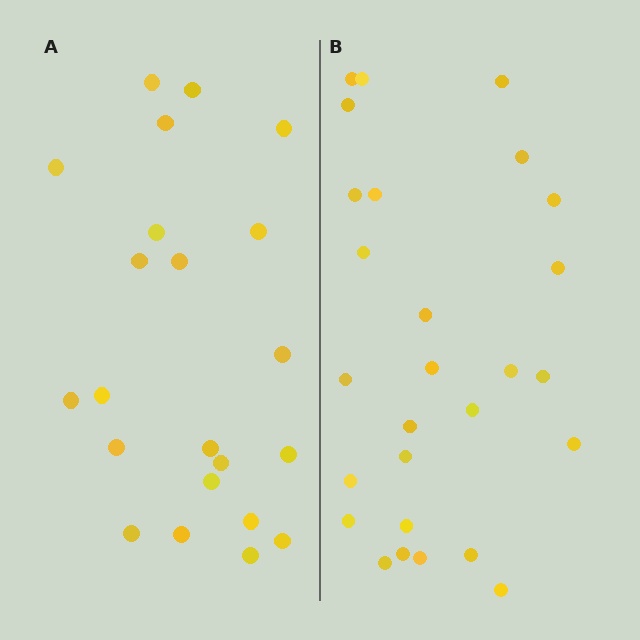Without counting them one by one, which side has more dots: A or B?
Region B (the right region) has more dots.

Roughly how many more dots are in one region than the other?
Region B has about 5 more dots than region A.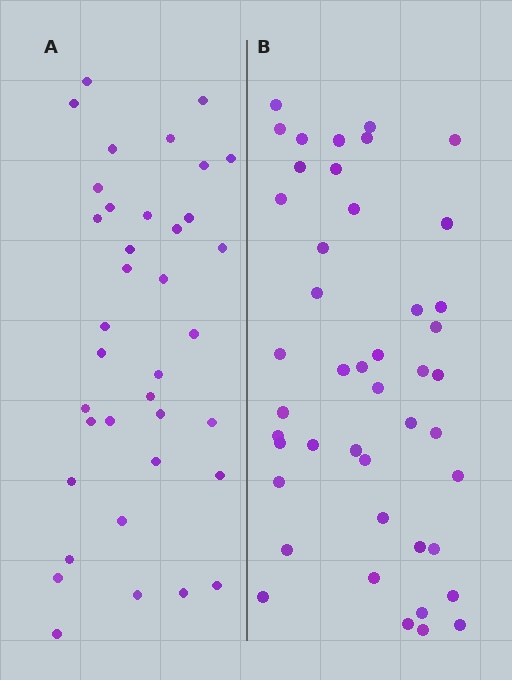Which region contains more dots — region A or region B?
Region B (the right region) has more dots.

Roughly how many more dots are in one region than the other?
Region B has roughly 8 or so more dots than region A.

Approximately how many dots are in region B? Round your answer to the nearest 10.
About 40 dots. (The exact count is 45, which rounds to 40.)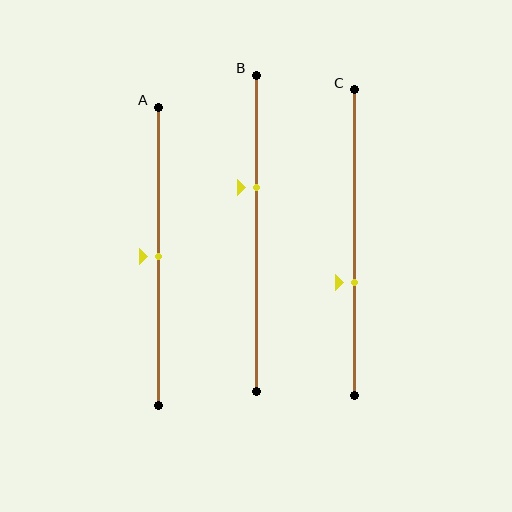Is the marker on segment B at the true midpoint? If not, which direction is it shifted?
No, the marker on segment B is shifted upward by about 14% of the segment length.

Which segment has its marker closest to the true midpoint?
Segment A has its marker closest to the true midpoint.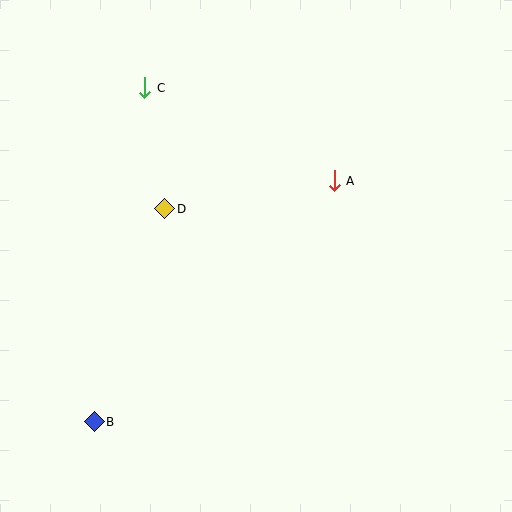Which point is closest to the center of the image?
Point D at (165, 209) is closest to the center.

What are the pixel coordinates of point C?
Point C is at (145, 88).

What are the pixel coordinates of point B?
Point B is at (94, 422).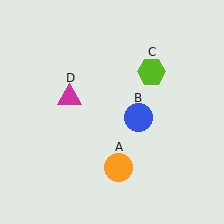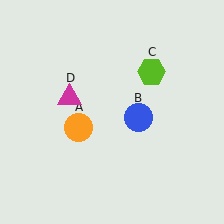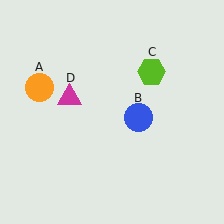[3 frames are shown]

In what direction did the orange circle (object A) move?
The orange circle (object A) moved up and to the left.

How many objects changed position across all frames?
1 object changed position: orange circle (object A).